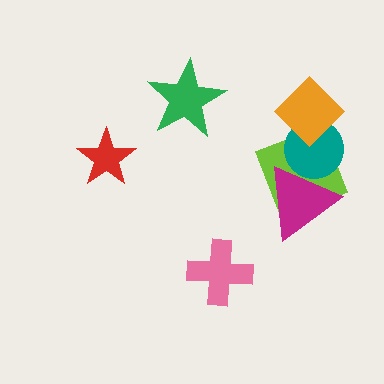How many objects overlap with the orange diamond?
2 objects overlap with the orange diamond.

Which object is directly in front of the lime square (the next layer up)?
The teal circle is directly in front of the lime square.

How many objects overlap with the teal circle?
3 objects overlap with the teal circle.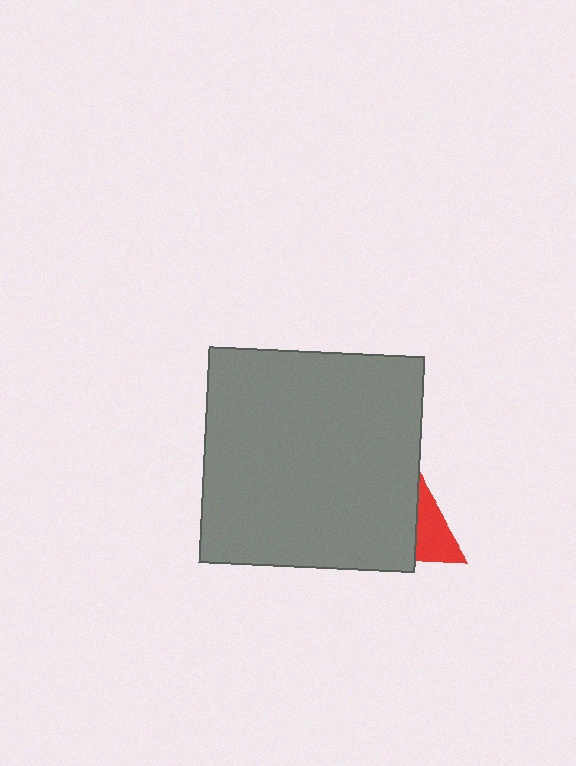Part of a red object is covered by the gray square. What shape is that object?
It is a triangle.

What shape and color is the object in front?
The object in front is a gray square.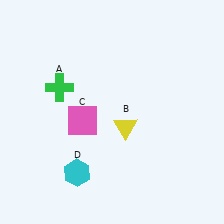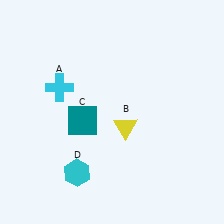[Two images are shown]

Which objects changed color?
A changed from green to cyan. C changed from pink to teal.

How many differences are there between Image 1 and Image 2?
There are 2 differences between the two images.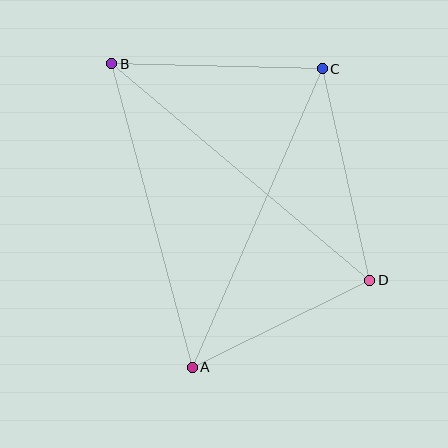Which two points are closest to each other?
Points A and D are closest to each other.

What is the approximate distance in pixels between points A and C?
The distance between A and C is approximately 326 pixels.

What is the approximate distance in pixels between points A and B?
The distance between A and B is approximately 314 pixels.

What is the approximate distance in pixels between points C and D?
The distance between C and D is approximately 216 pixels.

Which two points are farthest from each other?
Points B and D are farthest from each other.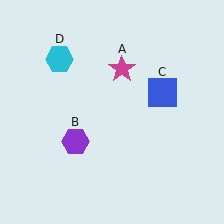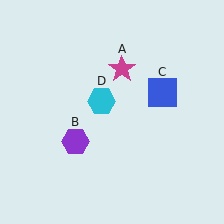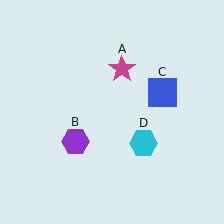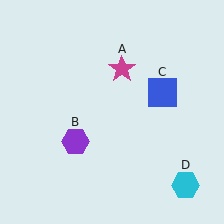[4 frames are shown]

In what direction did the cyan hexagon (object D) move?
The cyan hexagon (object D) moved down and to the right.